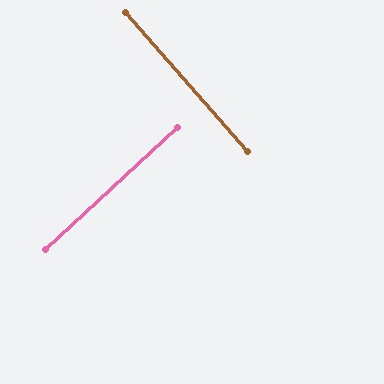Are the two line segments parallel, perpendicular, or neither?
Perpendicular — they meet at approximately 89°.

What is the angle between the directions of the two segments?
Approximately 89 degrees.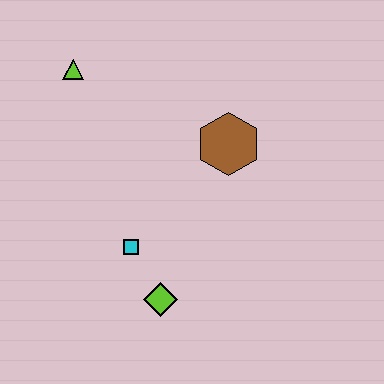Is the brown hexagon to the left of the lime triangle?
No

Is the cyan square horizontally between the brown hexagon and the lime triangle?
Yes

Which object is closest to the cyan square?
The lime diamond is closest to the cyan square.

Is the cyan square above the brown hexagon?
No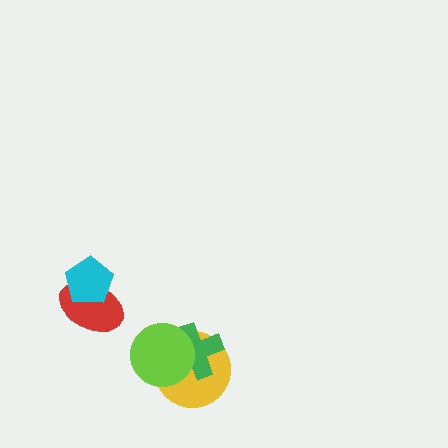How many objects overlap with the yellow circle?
2 objects overlap with the yellow circle.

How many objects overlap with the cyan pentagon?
1 object overlaps with the cyan pentagon.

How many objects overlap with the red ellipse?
1 object overlaps with the red ellipse.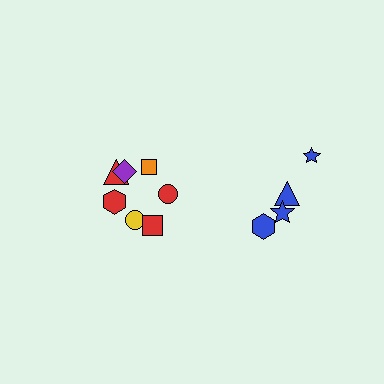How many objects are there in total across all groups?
There are 11 objects.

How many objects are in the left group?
There are 7 objects.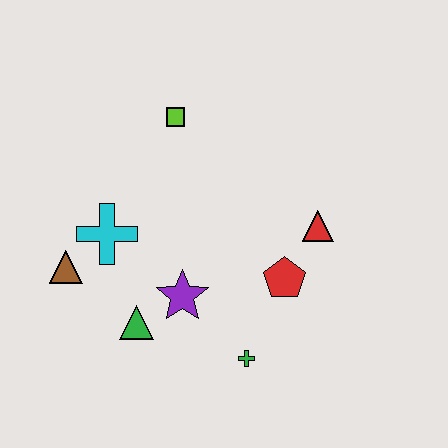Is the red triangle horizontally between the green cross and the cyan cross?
No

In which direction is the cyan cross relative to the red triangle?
The cyan cross is to the left of the red triangle.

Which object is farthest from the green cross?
The lime square is farthest from the green cross.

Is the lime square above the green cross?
Yes